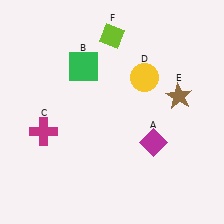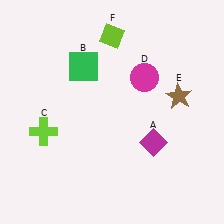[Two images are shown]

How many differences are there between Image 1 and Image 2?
There are 2 differences between the two images.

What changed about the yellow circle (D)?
In Image 1, D is yellow. In Image 2, it changed to magenta.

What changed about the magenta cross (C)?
In Image 1, C is magenta. In Image 2, it changed to lime.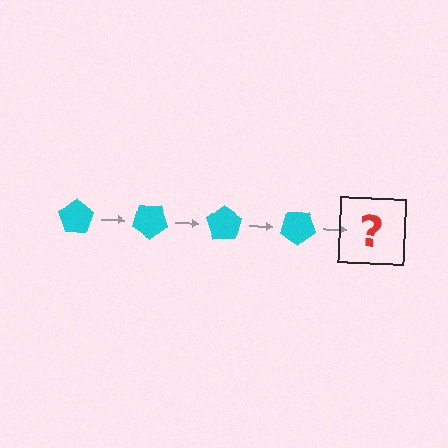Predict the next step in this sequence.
The next step is a cyan pentagon rotated 140 degrees.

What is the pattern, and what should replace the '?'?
The pattern is that the pentagon rotates 35 degrees each step. The '?' should be a cyan pentagon rotated 140 degrees.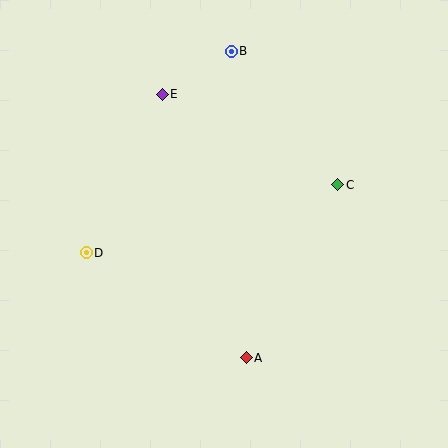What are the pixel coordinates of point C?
Point C is at (338, 185).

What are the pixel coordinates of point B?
Point B is at (231, 51).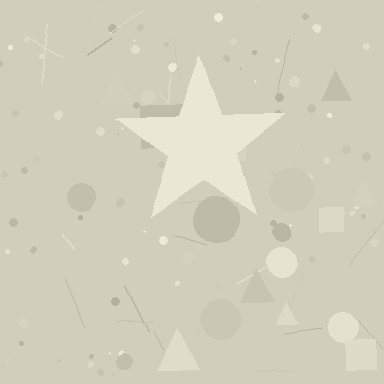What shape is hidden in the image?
A star is hidden in the image.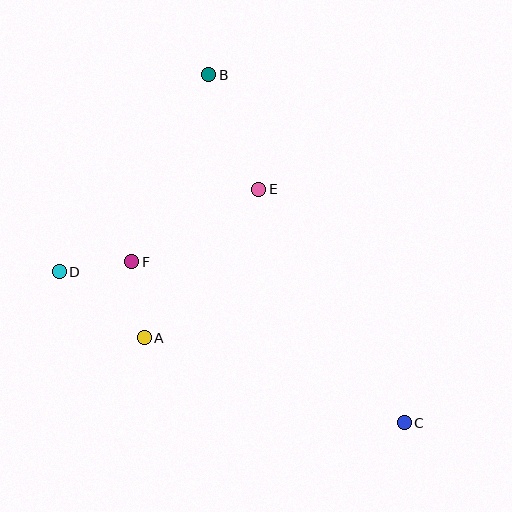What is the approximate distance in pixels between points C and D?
The distance between C and D is approximately 376 pixels.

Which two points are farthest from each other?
Points B and C are farthest from each other.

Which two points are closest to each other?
Points D and F are closest to each other.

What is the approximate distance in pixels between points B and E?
The distance between B and E is approximately 125 pixels.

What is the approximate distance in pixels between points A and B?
The distance between A and B is approximately 271 pixels.